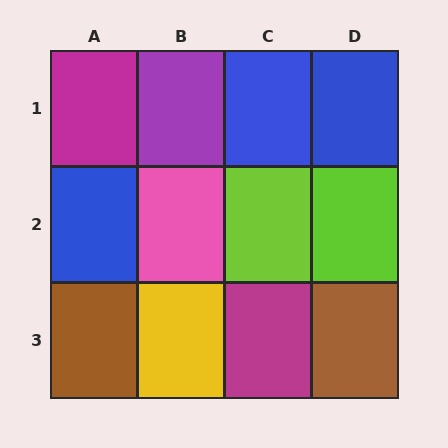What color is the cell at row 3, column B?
Yellow.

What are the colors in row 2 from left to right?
Blue, pink, lime, lime.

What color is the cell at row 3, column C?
Magenta.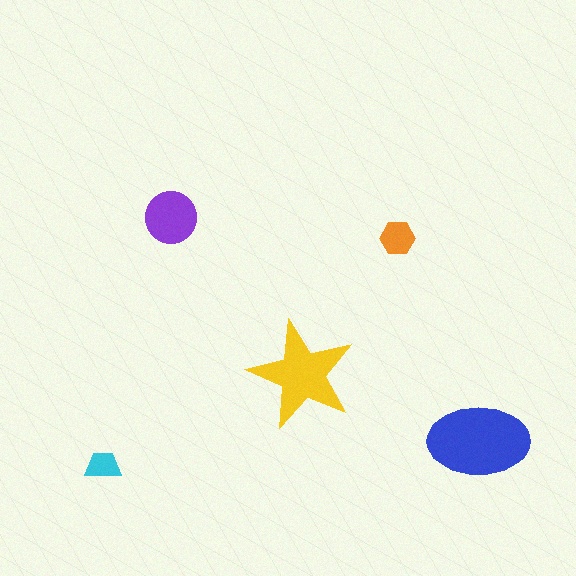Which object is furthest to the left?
The cyan trapezoid is leftmost.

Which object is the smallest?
The cyan trapezoid.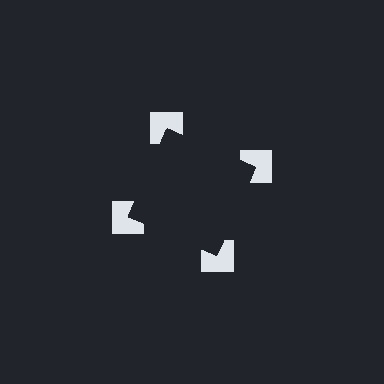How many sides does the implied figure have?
4 sides.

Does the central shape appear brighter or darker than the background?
It typically appears slightly darker than the background, even though no actual brightness change is drawn.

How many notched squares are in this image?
There are 4 — one at each vertex of the illusory square.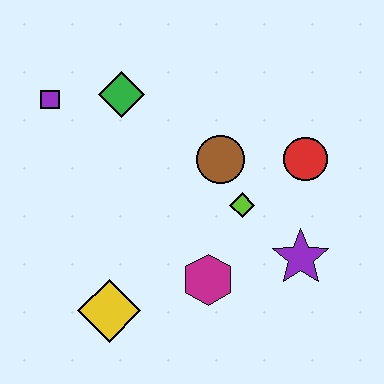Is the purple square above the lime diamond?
Yes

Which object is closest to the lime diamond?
The brown circle is closest to the lime diamond.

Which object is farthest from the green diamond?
The purple star is farthest from the green diamond.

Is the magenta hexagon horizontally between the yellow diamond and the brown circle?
Yes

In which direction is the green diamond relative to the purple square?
The green diamond is to the right of the purple square.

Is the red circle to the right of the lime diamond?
Yes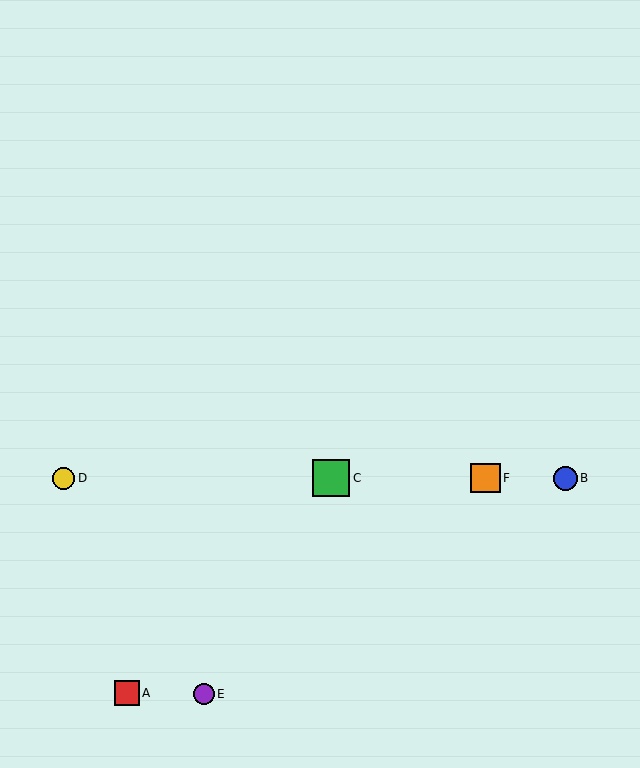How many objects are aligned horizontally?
4 objects (B, C, D, F) are aligned horizontally.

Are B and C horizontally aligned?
Yes, both are at y≈478.